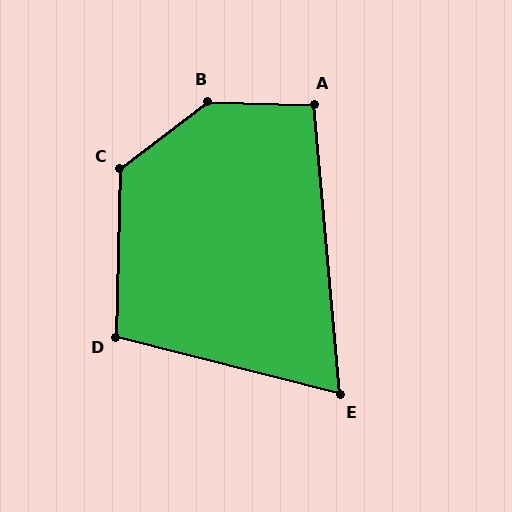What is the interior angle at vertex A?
Approximately 97 degrees (obtuse).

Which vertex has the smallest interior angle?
E, at approximately 71 degrees.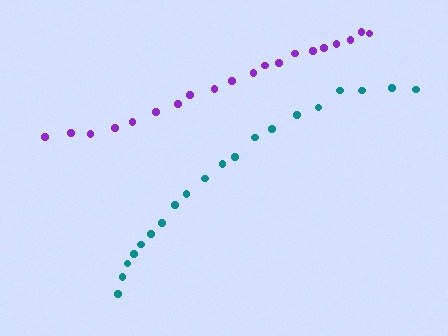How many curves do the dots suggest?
There are 2 distinct paths.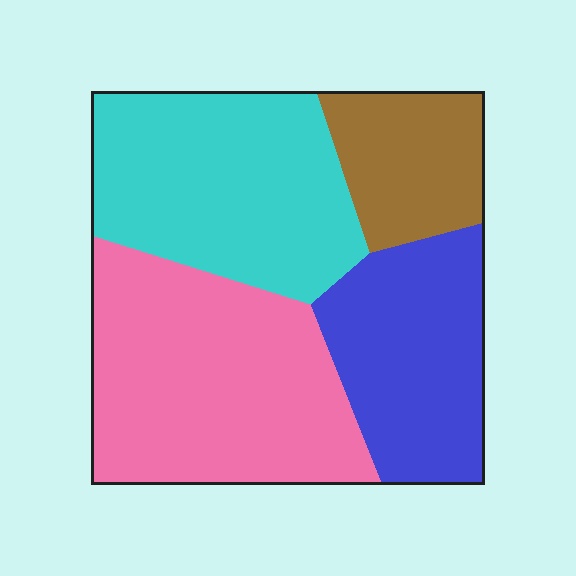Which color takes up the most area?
Pink, at roughly 35%.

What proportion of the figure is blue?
Blue takes up about one fifth (1/5) of the figure.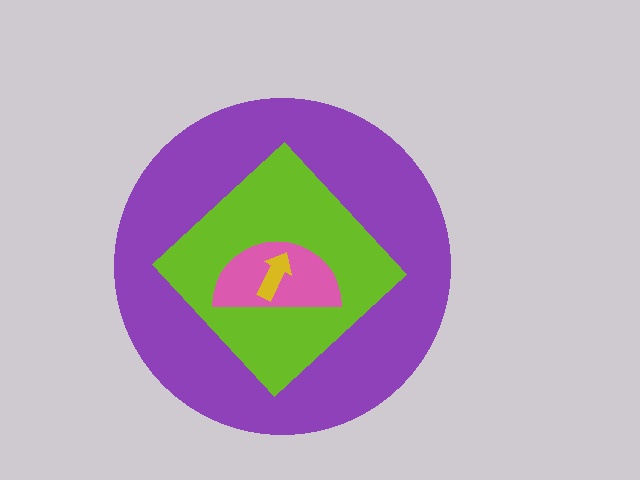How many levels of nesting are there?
4.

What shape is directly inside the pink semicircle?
The yellow arrow.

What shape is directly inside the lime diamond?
The pink semicircle.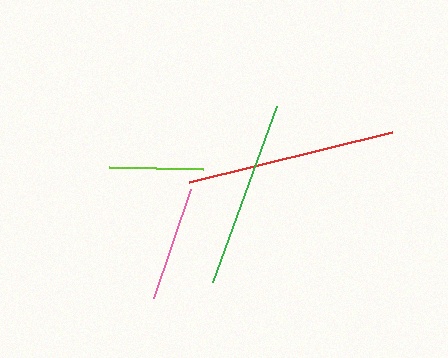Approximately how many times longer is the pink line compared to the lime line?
The pink line is approximately 1.2 times the length of the lime line.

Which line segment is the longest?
The red line is the longest at approximately 209 pixels.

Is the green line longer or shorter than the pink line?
The green line is longer than the pink line.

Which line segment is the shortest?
The lime line is the shortest at approximately 93 pixels.